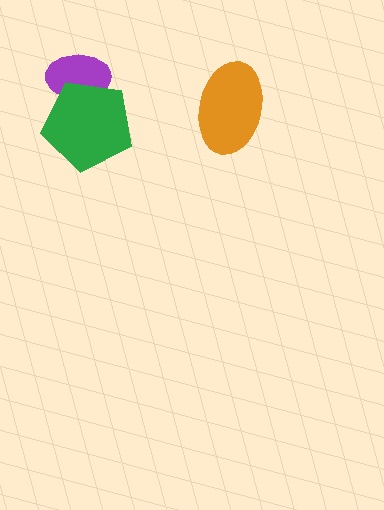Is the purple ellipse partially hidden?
Yes, it is partially covered by another shape.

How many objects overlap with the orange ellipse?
0 objects overlap with the orange ellipse.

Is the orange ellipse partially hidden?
No, no other shape covers it.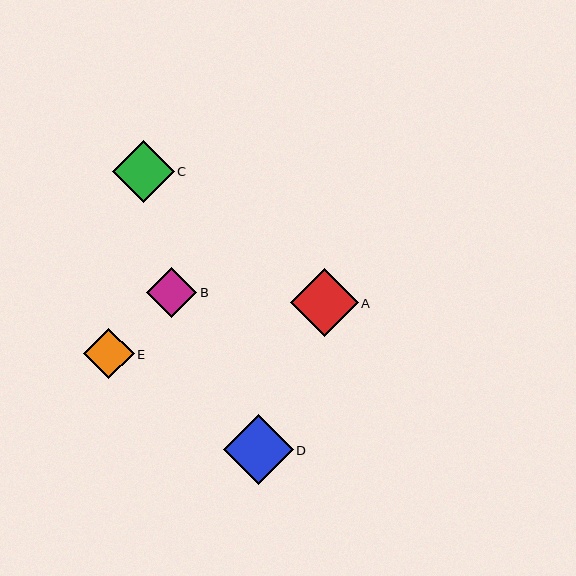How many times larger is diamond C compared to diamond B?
Diamond C is approximately 1.2 times the size of diamond B.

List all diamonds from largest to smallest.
From largest to smallest: D, A, C, E, B.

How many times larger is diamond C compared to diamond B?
Diamond C is approximately 1.2 times the size of diamond B.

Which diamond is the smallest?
Diamond B is the smallest with a size of approximately 50 pixels.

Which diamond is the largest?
Diamond D is the largest with a size of approximately 70 pixels.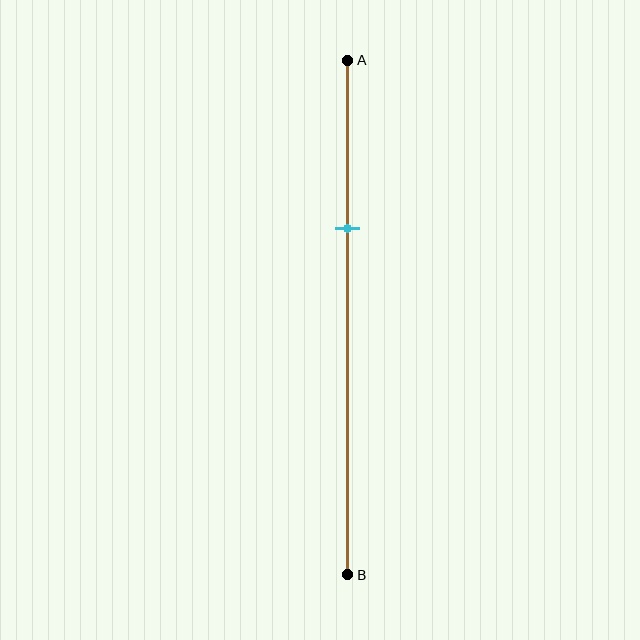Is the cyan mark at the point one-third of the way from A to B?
Yes, the mark is approximately at the one-third point.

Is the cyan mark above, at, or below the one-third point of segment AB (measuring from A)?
The cyan mark is approximately at the one-third point of segment AB.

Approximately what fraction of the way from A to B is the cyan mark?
The cyan mark is approximately 35% of the way from A to B.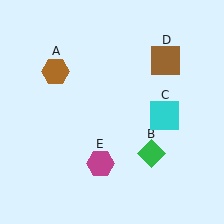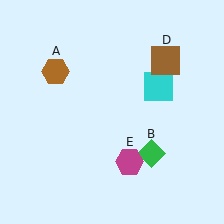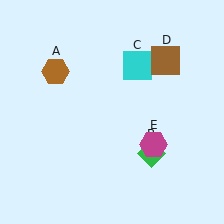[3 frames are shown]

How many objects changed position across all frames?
2 objects changed position: cyan square (object C), magenta hexagon (object E).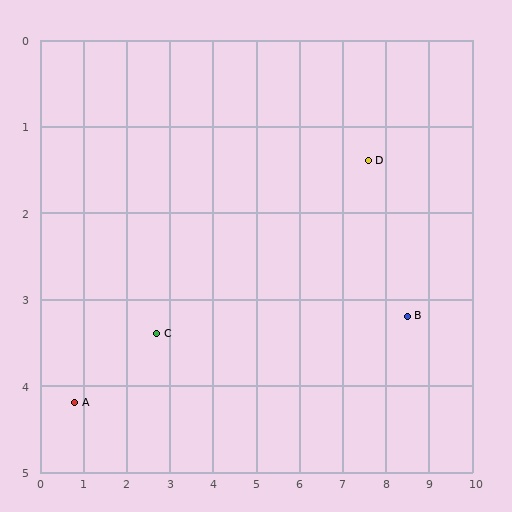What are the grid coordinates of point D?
Point D is at approximately (7.6, 1.4).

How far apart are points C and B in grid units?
Points C and B are about 5.8 grid units apart.